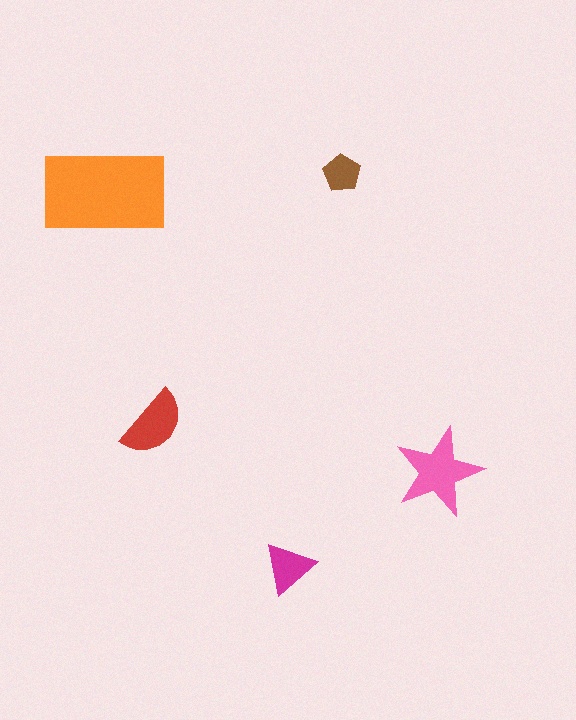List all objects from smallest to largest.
The brown pentagon, the magenta triangle, the red semicircle, the pink star, the orange rectangle.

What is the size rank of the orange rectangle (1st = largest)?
1st.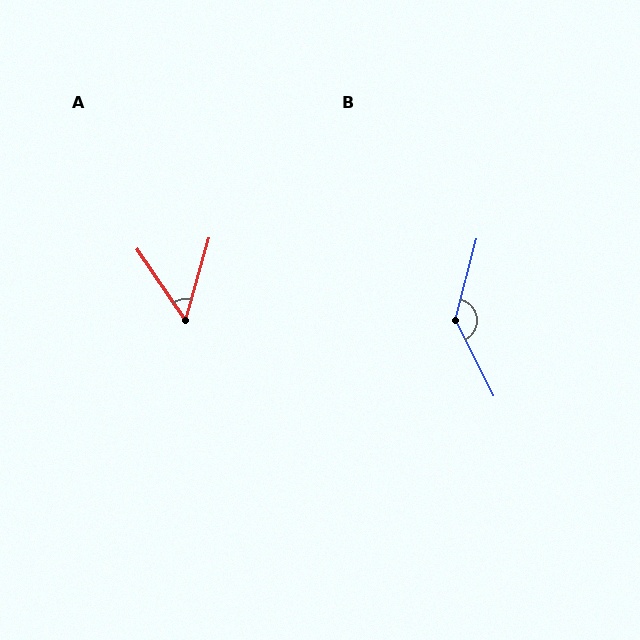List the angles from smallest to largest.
A (50°), B (138°).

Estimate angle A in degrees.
Approximately 50 degrees.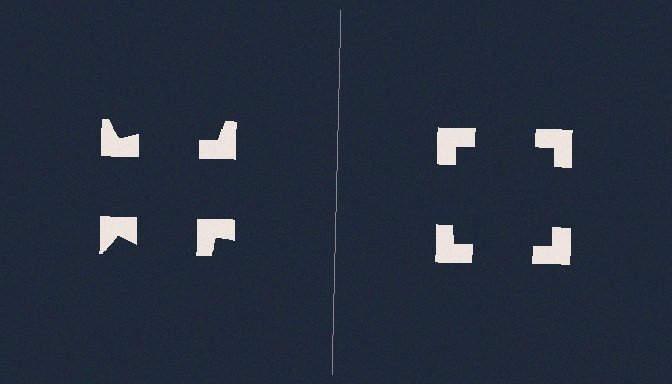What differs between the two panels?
The notched squares are positioned identically on both sides; only the wedge orientations differ. On the right they align to a square; on the left they are misaligned.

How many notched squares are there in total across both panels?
8 — 4 on each side.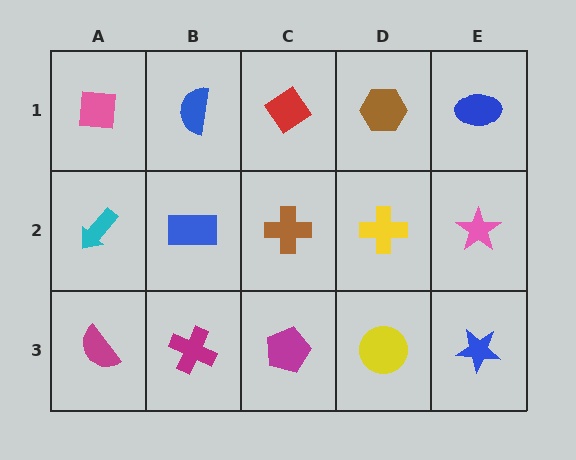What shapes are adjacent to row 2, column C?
A red diamond (row 1, column C), a magenta pentagon (row 3, column C), a blue rectangle (row 2, column B), a yellow cross (row 2, column D).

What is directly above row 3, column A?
A cyan arrow.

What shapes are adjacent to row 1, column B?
A blue rectangle (row 2, column B), a pink square (row 1, column A), a red diamond (row 1, column C).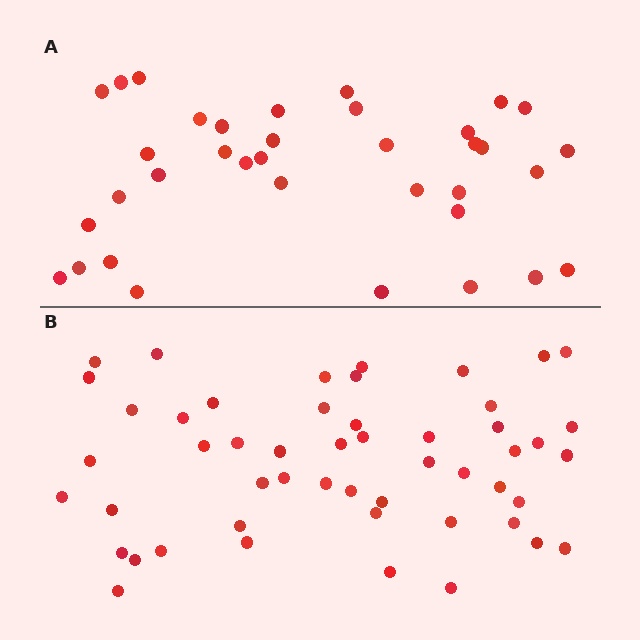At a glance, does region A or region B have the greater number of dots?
Region B (the bottom region) has more dots.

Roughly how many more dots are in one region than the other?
Region B has approximately 15 more dots than region A.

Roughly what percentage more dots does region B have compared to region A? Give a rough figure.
About 40% more.